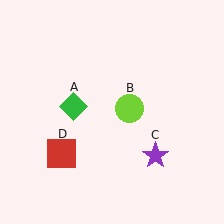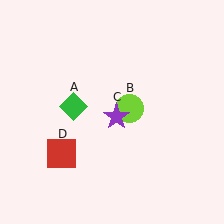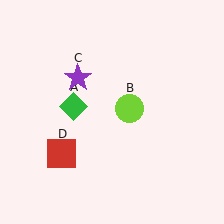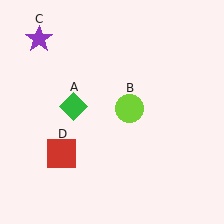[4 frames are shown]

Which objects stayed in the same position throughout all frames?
Green diamond (object A) and lime circle (object B) and red square (object D) remained stationary.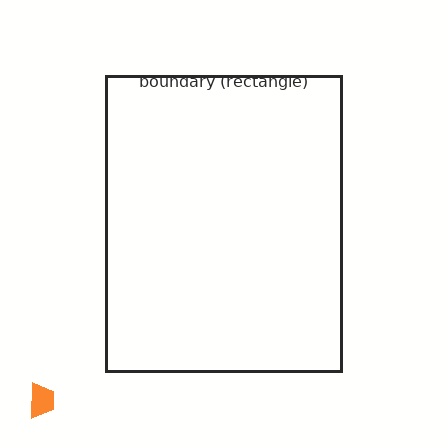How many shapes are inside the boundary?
0 inside, 1 outside.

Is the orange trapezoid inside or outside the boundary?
Outside.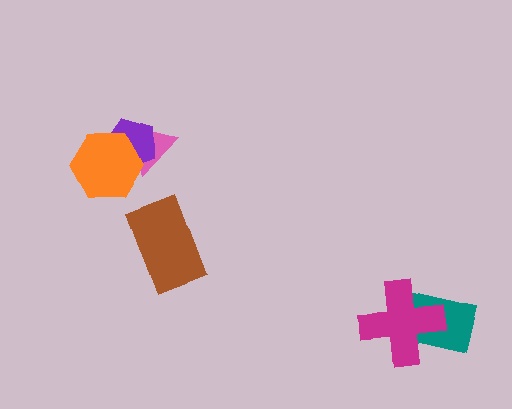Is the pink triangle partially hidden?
Yes, it is partially covered by another shape.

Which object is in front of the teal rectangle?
The magenta cross is in front of the teal rectangle.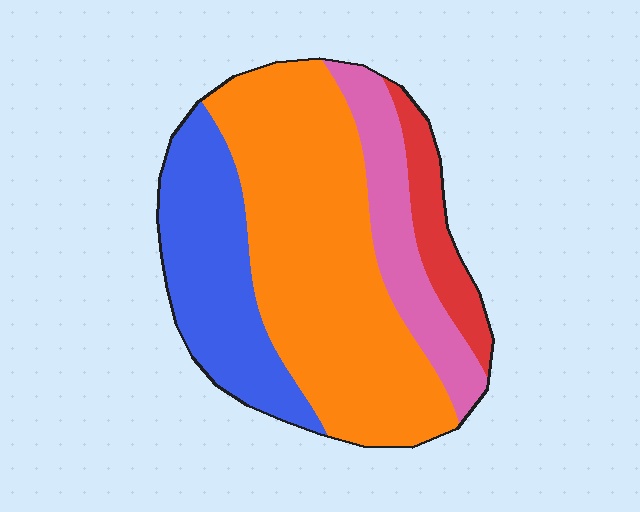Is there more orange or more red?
Orange.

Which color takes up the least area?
Red, at roughly 10%.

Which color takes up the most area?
Orange, at roughly 50%.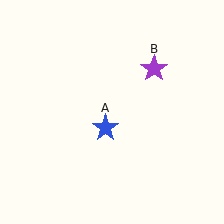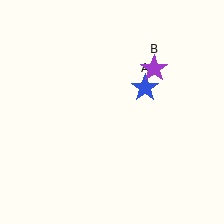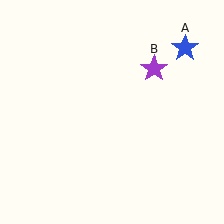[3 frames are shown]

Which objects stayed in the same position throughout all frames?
Purple star (object B) remained stationary.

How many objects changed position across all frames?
1 object changed position: blue star (object A).